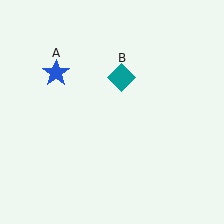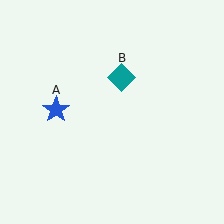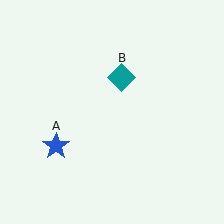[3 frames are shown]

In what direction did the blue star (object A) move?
The blue star (object A) moved down.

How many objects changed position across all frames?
1 object changed position: blue star (object A).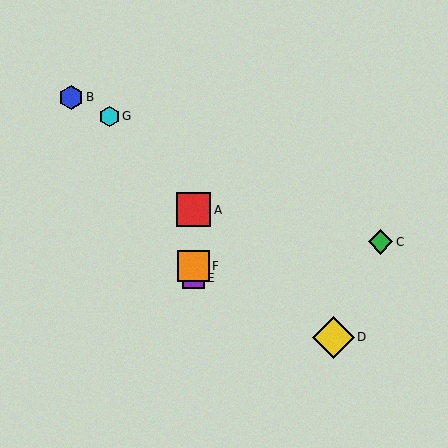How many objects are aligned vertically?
3 objects (A, E, F) are aligned vertically.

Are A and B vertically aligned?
No, A is at x≈194 and B is at x≈71.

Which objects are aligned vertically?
Objects A, E, F are aligned vertically.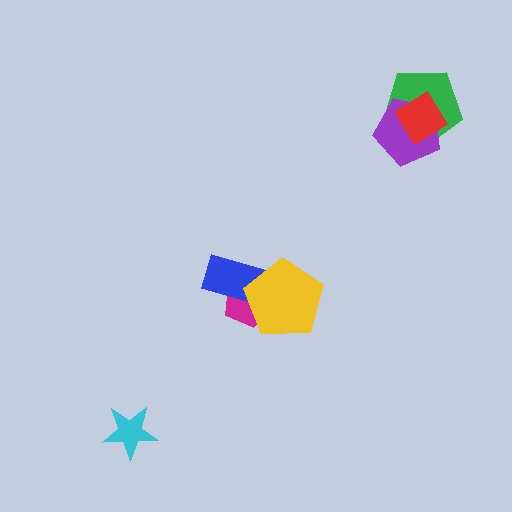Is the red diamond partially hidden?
No, no other shape covers it.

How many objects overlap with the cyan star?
0 objects overlap with the cyan star.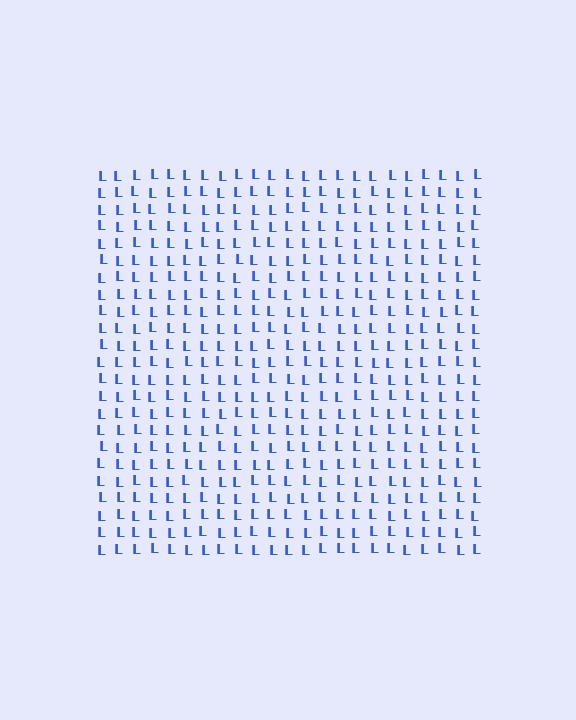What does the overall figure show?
The overall figure shows a square.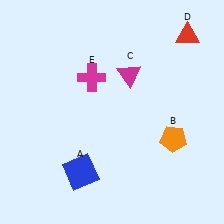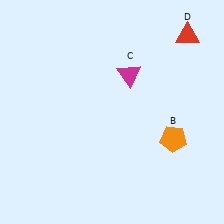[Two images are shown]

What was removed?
The blue square (A), the magenta cross (E) were removed in Image 2.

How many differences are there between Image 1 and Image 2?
There are 2 differences between the two images.